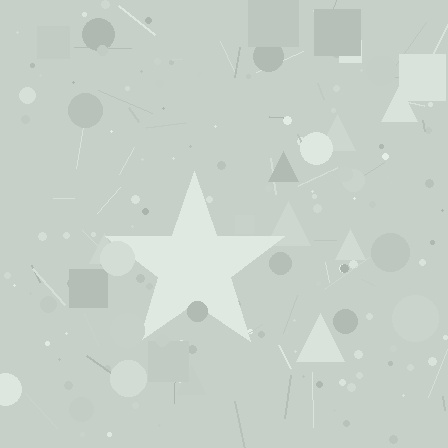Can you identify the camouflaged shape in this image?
The camouflaged shape is a star.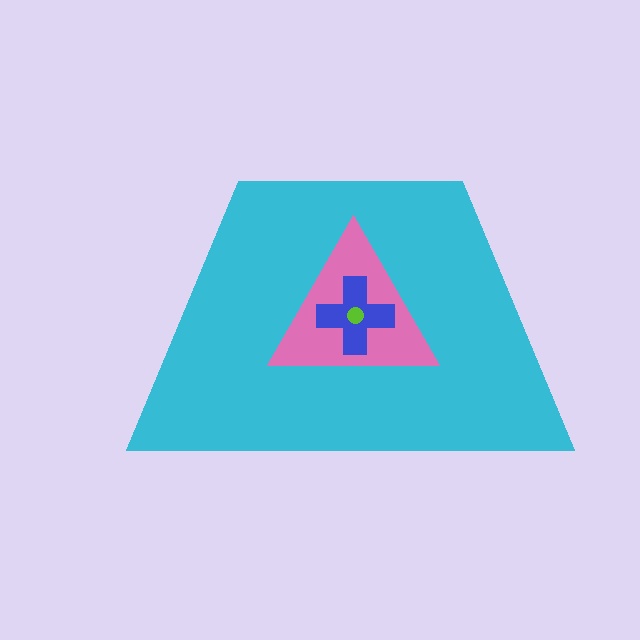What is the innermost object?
The lime circle.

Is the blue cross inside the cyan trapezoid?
Yes.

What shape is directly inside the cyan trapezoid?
The pink triangle.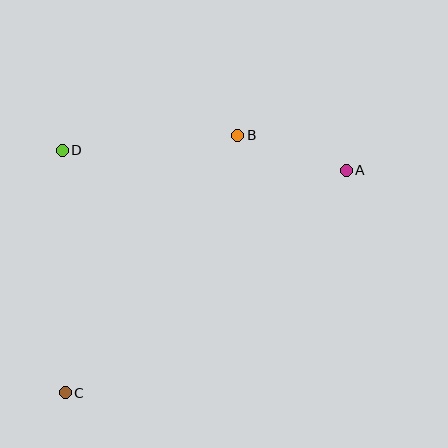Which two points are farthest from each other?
Points A and C are farthest from each other.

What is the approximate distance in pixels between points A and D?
The distance between A and D is approximately 285 pixels.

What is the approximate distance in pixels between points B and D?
The distance between B and D is approximately 176 pixels.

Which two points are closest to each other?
Points A and B are closest to each other.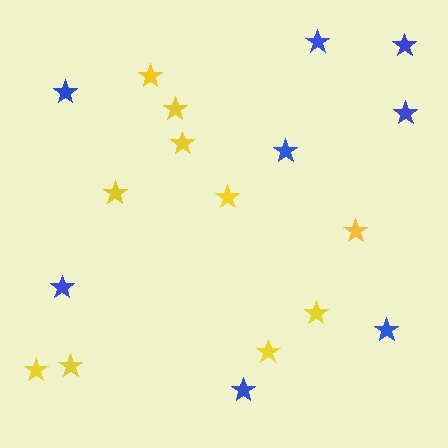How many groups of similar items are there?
There are 2 groups: one group of yellow stars (10) and one group of blue stars (8).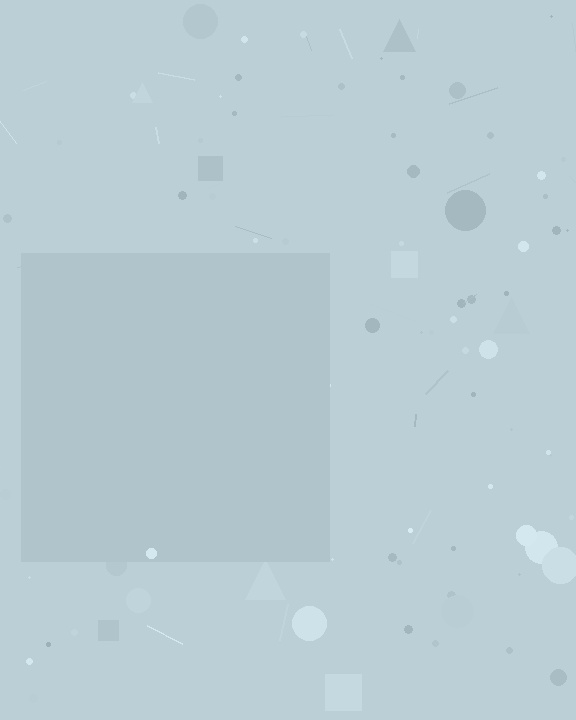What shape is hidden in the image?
A square is hidden in the image.